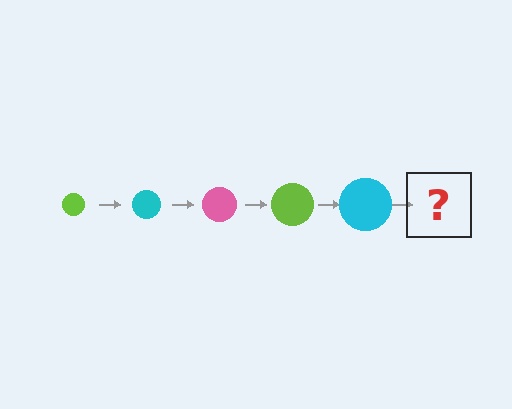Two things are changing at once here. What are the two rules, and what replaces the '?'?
The two rules are that the circle grows larger each step and the color cycles through lime, cyan, and pink. The '?' should be a pink circle, larger than the previous one.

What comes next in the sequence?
The next element should be a pink circle, larger than the previous one.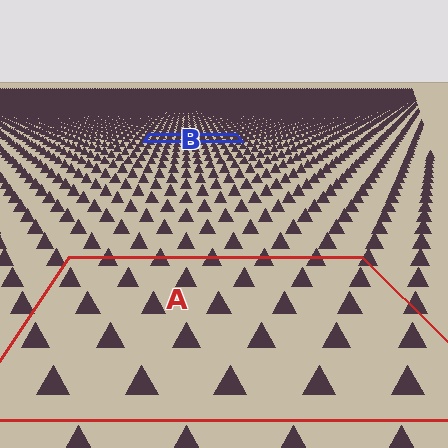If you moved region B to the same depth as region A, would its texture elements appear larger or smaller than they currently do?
They would appear larger. At a closer depth, the same texture elements are projected at a bigger on-screen size.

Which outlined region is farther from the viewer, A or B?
Region B is farther from the viewer — the texture elements inside it appear smaller and more densely packed.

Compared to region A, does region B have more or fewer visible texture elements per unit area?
Region B has more texture elements per unit area — they are packed more densely because it is farther away.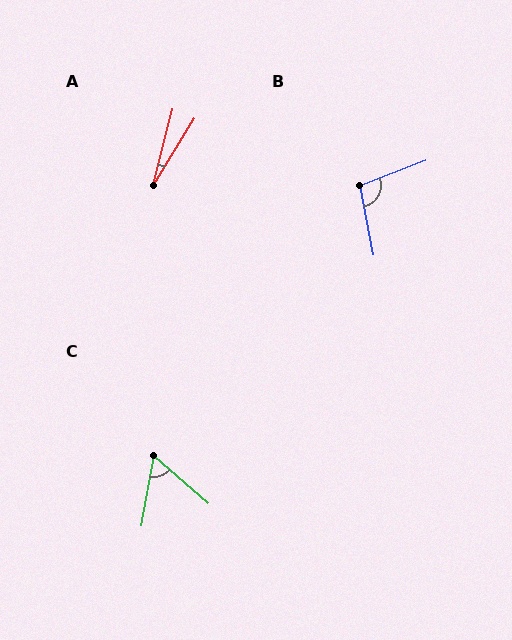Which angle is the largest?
B, at approximately 100 degrees.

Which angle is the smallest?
A, at approximately 18 degrees.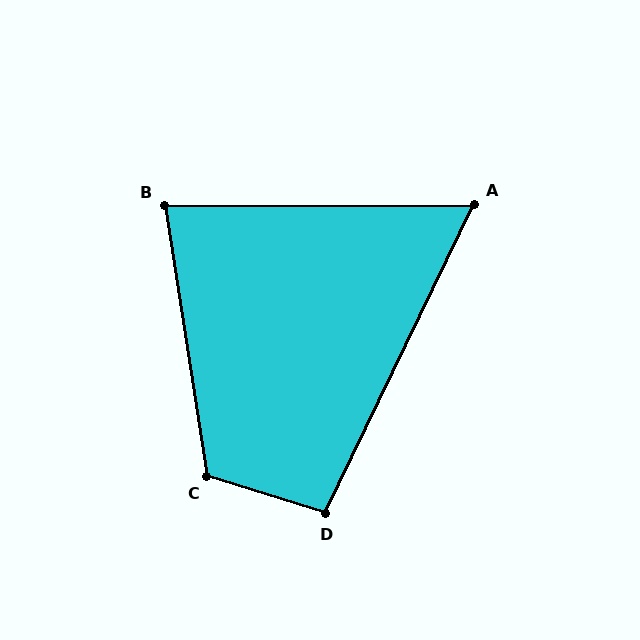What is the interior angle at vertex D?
Approximately 99 degrees (obtuse).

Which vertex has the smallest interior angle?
A, at approximately 64 degrees.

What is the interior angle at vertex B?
Approximately 81 degrees (acute).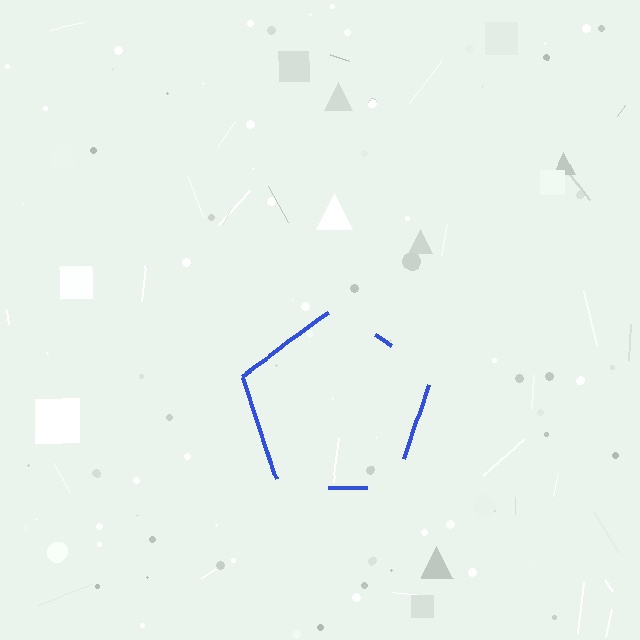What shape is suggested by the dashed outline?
The dashed outline suggests a pentagon.